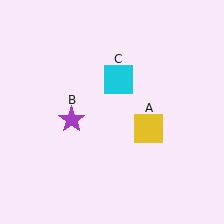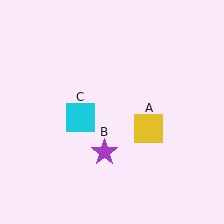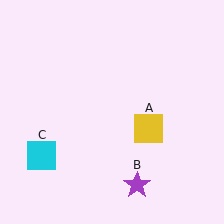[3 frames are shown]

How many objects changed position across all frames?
2 objects changed position: purple star (object B), cyan square (object C).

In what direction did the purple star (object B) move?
The purple star (object B) moved down and to the right.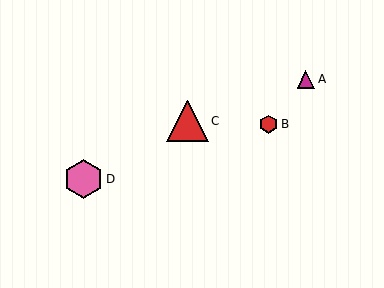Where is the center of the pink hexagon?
The center of the pink hexagon is at (83, 179).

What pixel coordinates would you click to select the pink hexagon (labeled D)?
Click at (83, 179) to select the pink hexagon D.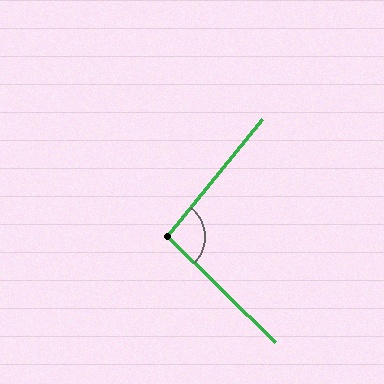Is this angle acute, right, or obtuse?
It is obtuse.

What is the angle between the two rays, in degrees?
Approximately 96 degrees.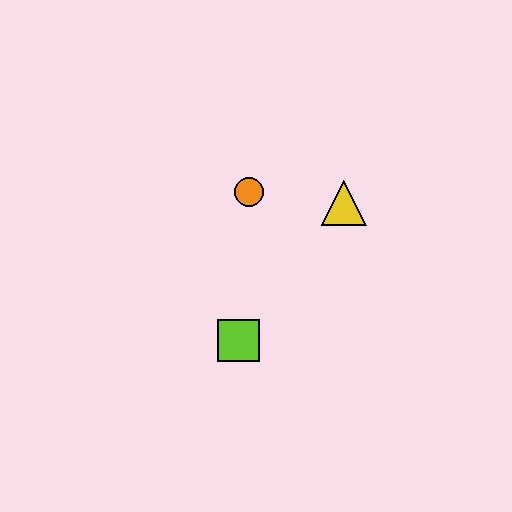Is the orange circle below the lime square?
No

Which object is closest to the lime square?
The orange circle is closest to the lime square.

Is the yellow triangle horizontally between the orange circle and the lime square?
No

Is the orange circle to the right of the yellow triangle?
No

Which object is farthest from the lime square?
The yellow triangle is farthest from the lime square.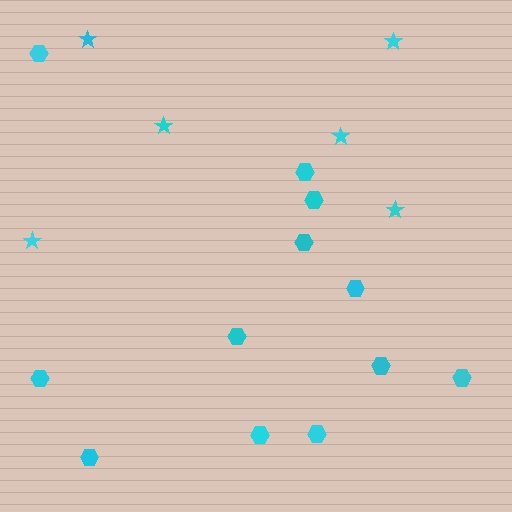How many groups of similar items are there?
There are 2 groups: one group of stars (6) and one group of hexagons (12).